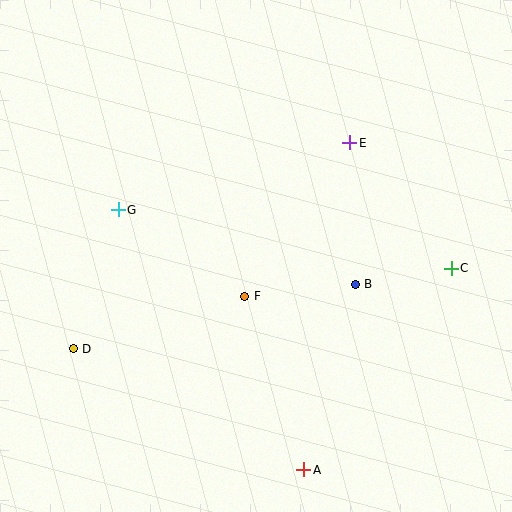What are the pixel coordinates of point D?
Point D is at (73, 349).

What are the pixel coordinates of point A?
Point A is at (304, 470).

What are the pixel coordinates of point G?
Point G is at (118, 210).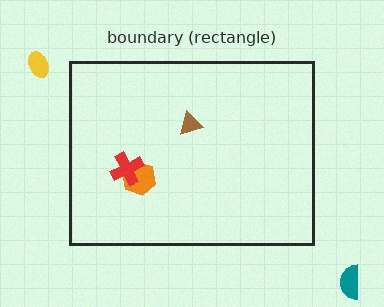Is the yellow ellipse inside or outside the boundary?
Outside.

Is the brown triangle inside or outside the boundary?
Inside.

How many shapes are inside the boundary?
3 inside, 2 outside.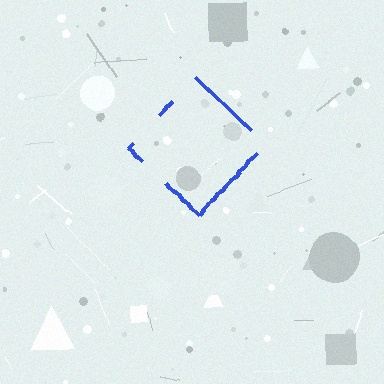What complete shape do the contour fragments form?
The contour fragments form a diamond.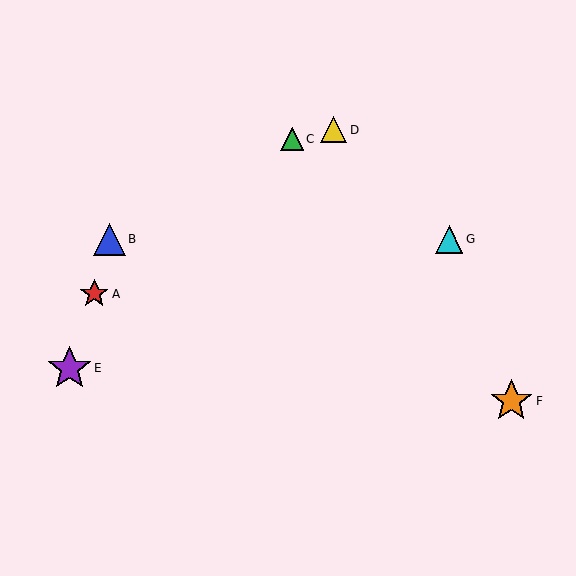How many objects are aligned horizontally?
2 objects (B, G) are aligned horizontally.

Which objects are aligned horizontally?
Objects B, G are aligned horizontally.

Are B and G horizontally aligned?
Yes, both are at y≈239.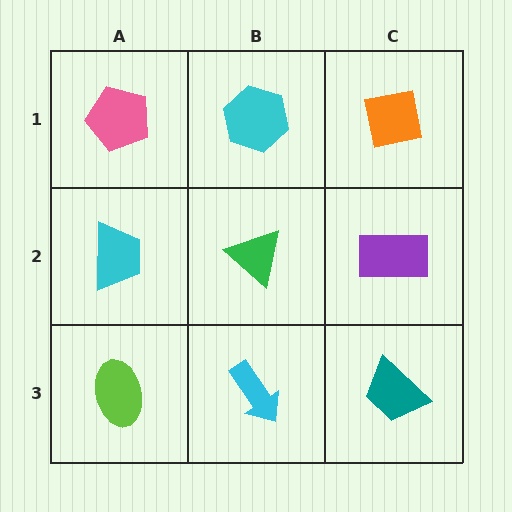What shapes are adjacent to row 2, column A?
A pink pentagon (row 1, column A), a lime ellipse (row 3, column A), a green triangle (row 2, column B).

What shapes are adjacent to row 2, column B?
A cyan hexagon (row 1, column B), a cyan arrow (row 3, column B), a cyan trapezoid (row 2, column A), a purple rectangle (row 2, column C).